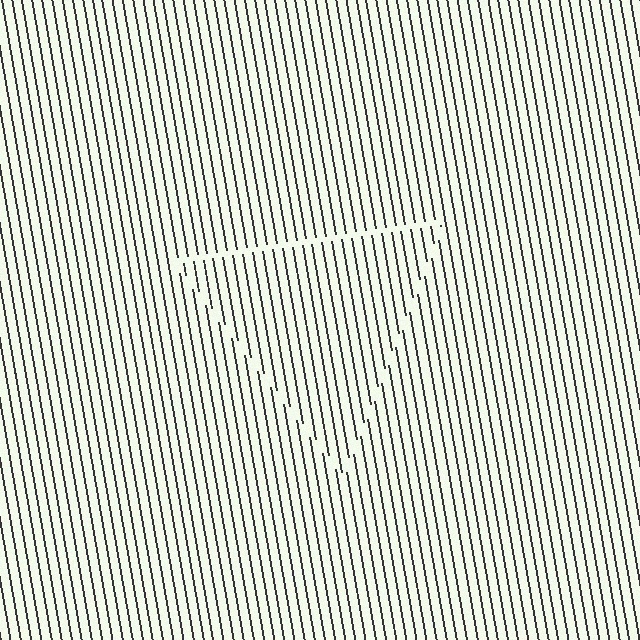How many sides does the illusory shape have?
3 sides — the line-ends trace a triangle.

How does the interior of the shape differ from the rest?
The interior of the shape contains the same grating, shifted by half a period — the contour is defined by the phase discontinuity where line-ends from the inner and outer gratings abut.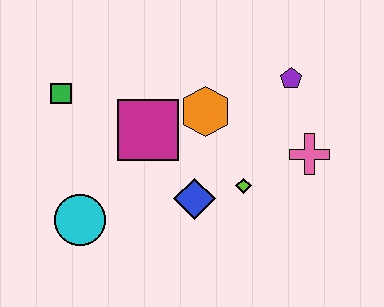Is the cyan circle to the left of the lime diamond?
Yes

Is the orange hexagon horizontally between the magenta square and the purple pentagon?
Yes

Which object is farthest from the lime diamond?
The green square is farthest from the lime diamond.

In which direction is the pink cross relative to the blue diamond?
The pink cross is to the right of the blue diamond.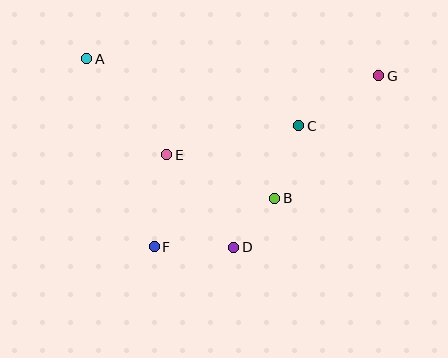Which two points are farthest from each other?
Points A and G are farthest from each other.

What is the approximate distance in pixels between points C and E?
The distance between C and E is approximately 135 pixels.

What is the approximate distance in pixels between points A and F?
The distance between A and F is approximately 200 pixels.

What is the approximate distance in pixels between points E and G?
The distance between E and G is approximately 227 pixels.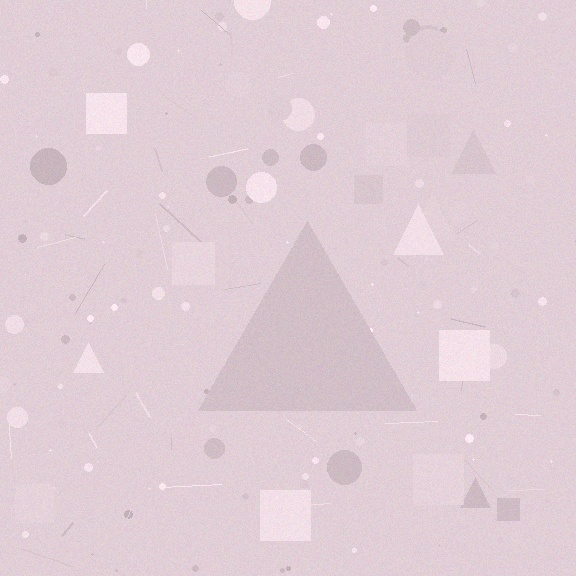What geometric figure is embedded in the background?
A triangle is embedded in the background.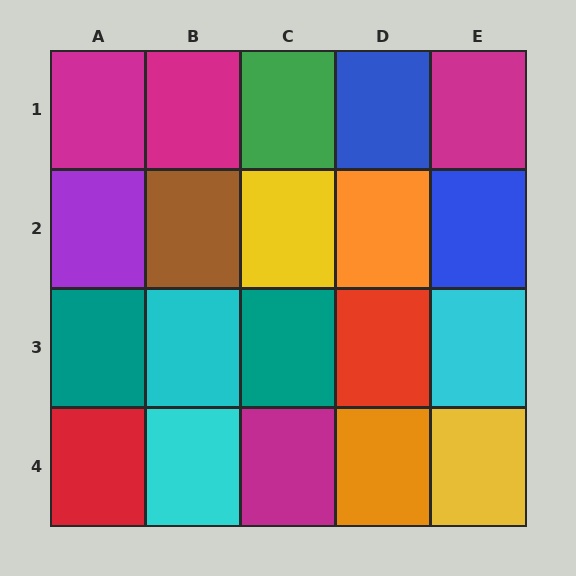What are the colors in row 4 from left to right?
Red, cyan, magenta, orange, yellow.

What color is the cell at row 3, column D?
Red.